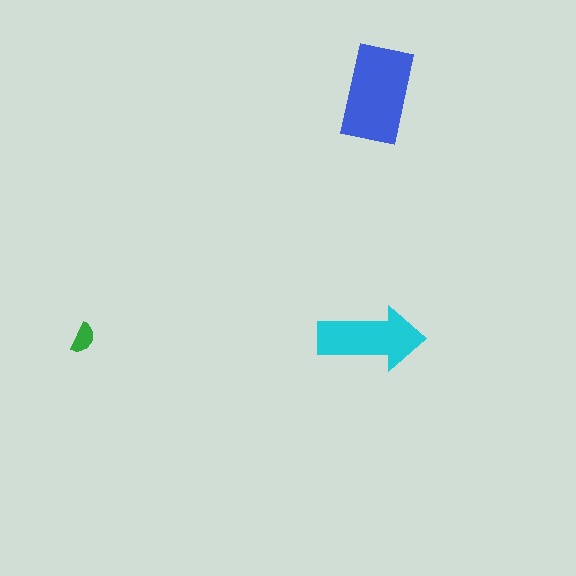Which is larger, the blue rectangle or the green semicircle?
The blue rectangle.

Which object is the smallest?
The green semicircle.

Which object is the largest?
The blue rectangle.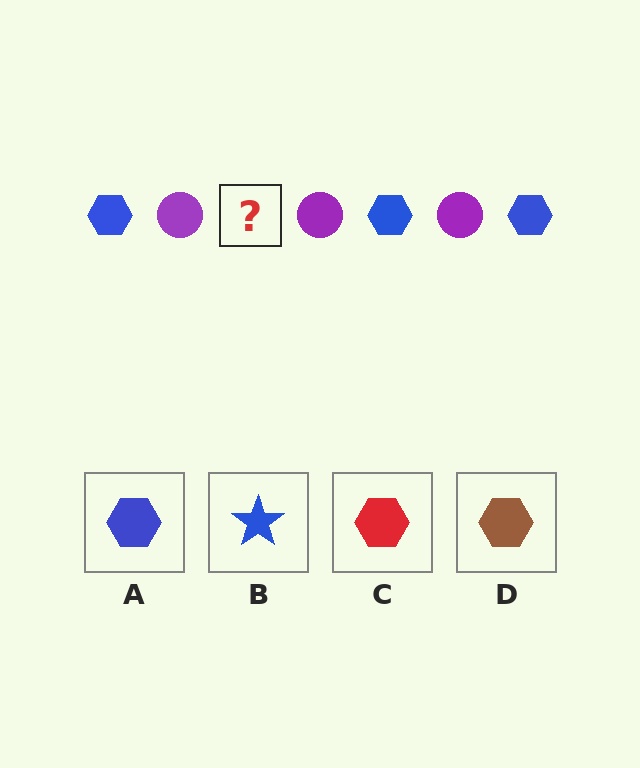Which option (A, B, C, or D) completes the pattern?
A.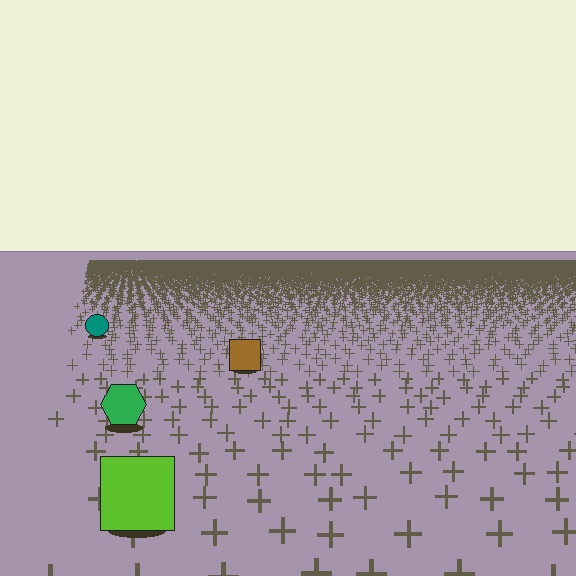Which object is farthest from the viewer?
The teal circle is farthest from the viewer. It appears smaller and the ground texture around it is denser.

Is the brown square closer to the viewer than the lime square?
No. The lime square is closer — you can tell from the texture gradient: the ground texture is coarser near it.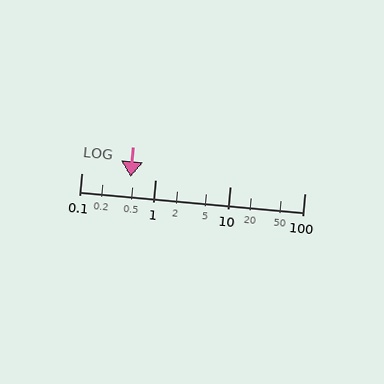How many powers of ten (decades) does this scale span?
The scale spans 3 decades, from 0.1 to 100.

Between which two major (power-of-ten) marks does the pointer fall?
The pointer is between 0.1 and 1.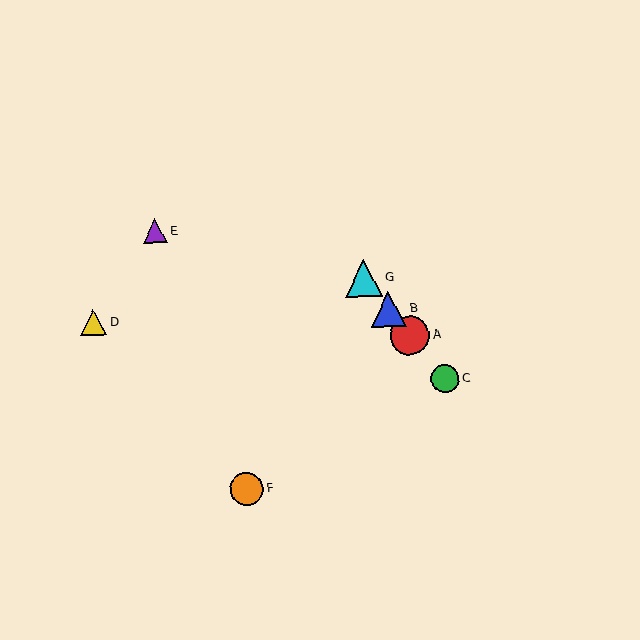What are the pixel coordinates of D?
Object D is at (94, 322).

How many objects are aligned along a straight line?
4 objects (A, B, C, G) are aligned along a straight line.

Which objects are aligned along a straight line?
Objects A, B, C, G are aligned along a straight line.